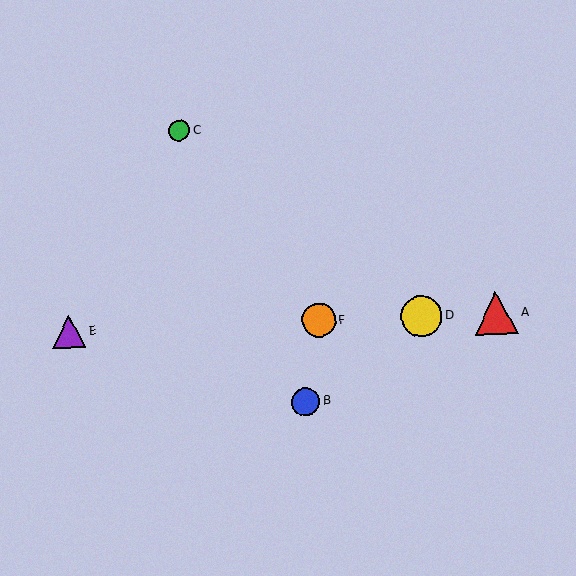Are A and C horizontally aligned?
No, A is at y≈313 and C is at y≈130.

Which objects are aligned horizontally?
Objects A, D, E, F are aligned horizontally.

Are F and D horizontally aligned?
Yes, both are at y≈321.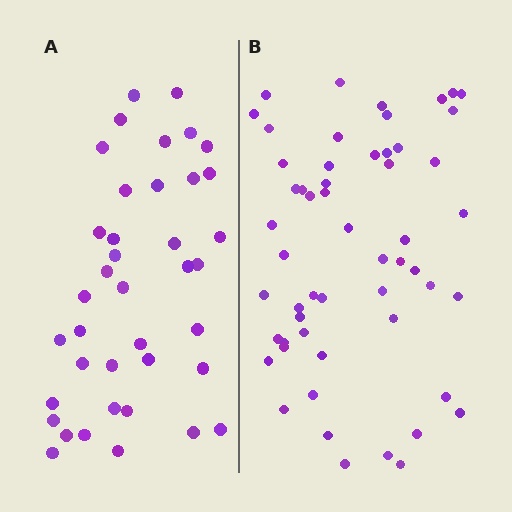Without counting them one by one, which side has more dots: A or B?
Region B (the right region) has more dots.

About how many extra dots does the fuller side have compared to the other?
Region B has approximately 15 more dots than region A.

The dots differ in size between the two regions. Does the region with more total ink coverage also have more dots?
No. Region A has more total ink coverage because its dots are larger, but region B actually contains more individual dots. Total area can be misleading — the number of items is what matters here.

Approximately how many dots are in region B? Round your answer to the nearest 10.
About 60 dots. (The exact count is 55, which rounds to 60.)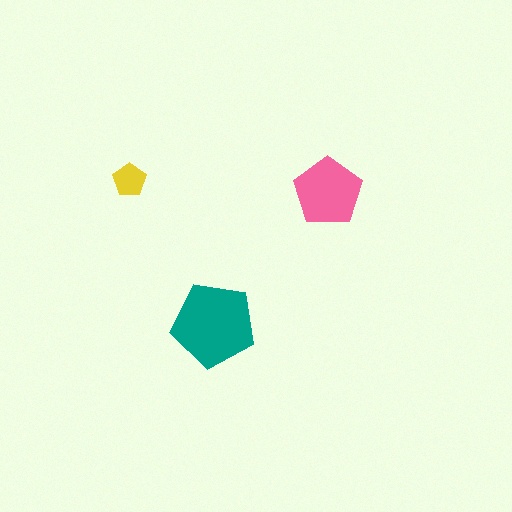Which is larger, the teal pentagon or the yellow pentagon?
The teal one.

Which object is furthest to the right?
The pink pentagon is rightmost.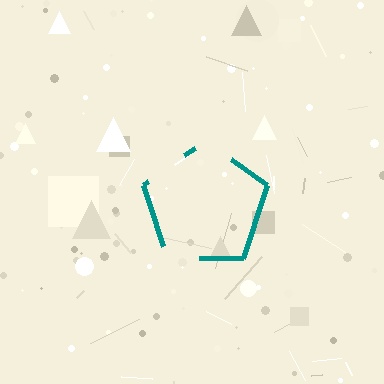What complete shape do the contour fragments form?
The contour fragments form a pentagon.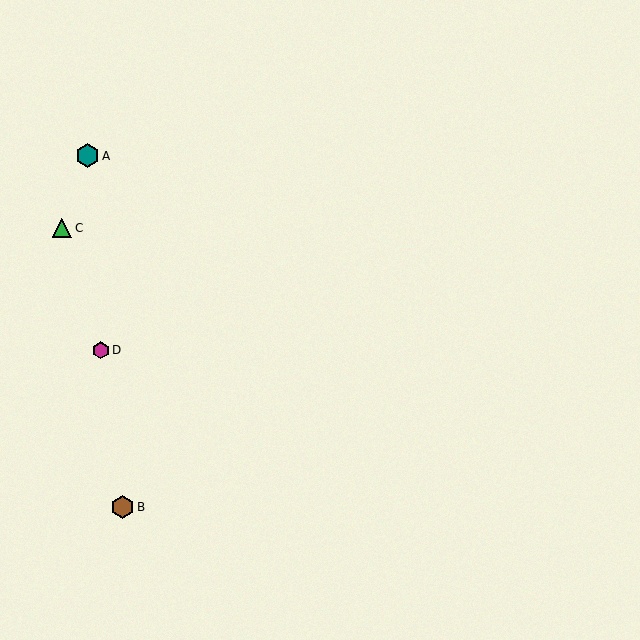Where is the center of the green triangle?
The center of the green triangle is at (62, 228).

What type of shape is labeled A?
Shape A is a teal hexagon.